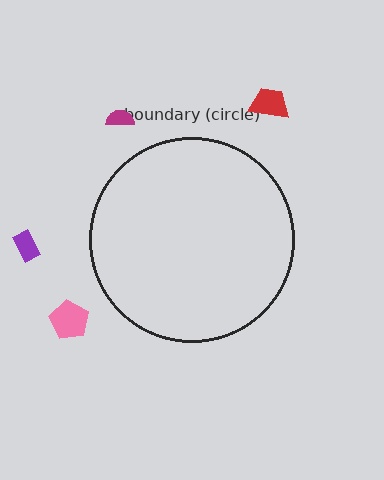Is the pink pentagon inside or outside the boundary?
Outside.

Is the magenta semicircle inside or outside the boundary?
Outside.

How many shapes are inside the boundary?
0 inside, 4 outside.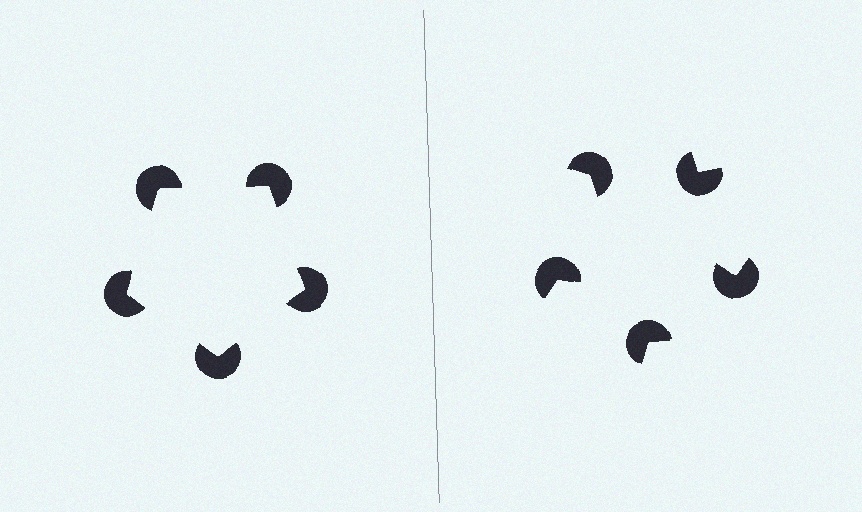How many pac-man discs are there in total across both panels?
10 — 5 on each side.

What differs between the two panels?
The pac-man discs are positioned identically on both sides; only the wedge orientations differ. On the left they align to a pentagon; on the right they are misaligned.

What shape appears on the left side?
An illusory pentagon.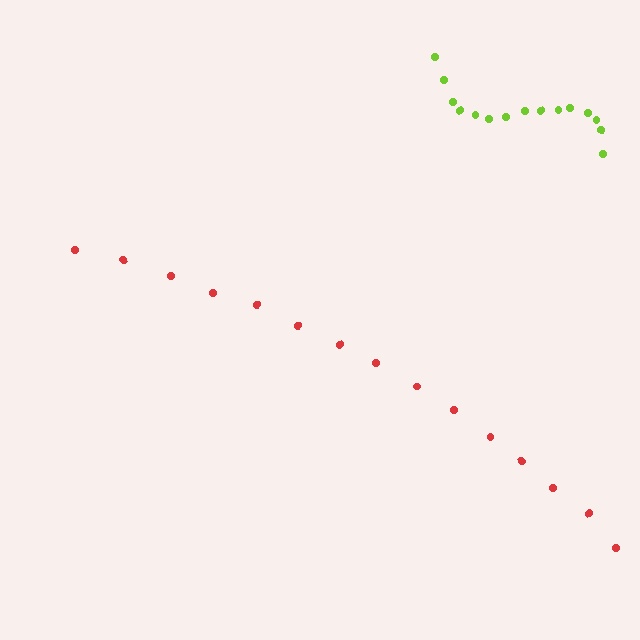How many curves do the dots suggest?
There are 2 distinct paths.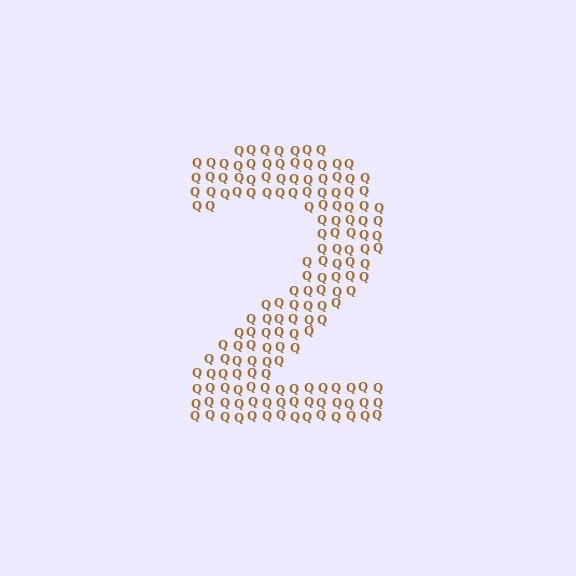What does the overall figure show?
The overall figure shows the digit 2.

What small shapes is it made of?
It is made of small letter Q's.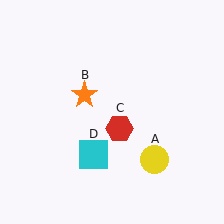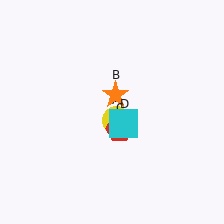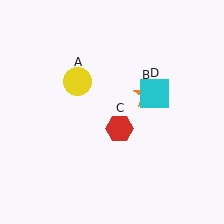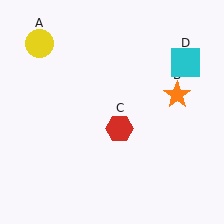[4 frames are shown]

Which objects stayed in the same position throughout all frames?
Red hexagon (object C) remained stationary.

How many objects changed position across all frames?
3 objects changed position: yellow circle (object A), orange star (object B), cyan square (object D).